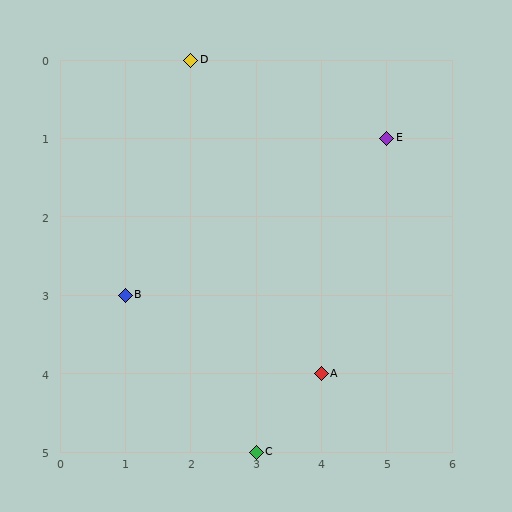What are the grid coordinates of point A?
Point A is at grid coordinates (4, 4).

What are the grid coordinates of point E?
Point E is at grid coordinates (5, 1).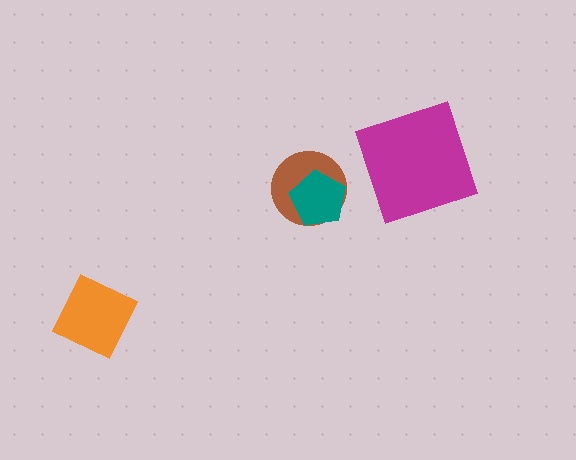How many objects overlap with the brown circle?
1 object overlaps with the brown circle.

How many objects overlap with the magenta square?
0 objects overlap with the magenta square.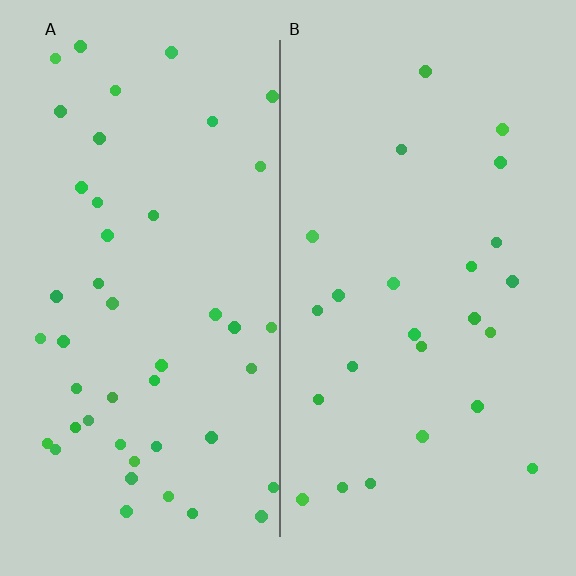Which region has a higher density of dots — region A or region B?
A (the left).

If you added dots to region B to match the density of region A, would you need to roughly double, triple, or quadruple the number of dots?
Approximately double.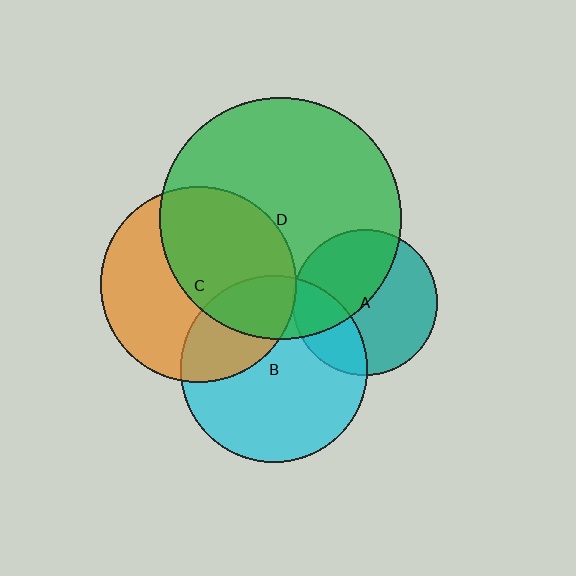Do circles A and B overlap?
Yes.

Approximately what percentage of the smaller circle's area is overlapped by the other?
Approximately 25%.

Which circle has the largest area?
Circle D (green).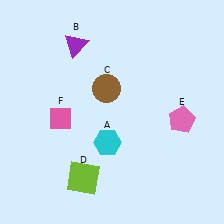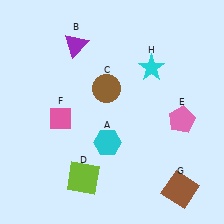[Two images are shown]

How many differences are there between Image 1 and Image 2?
There are 2 differences between the two images.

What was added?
A brown square (G), a cyan star (H) were added in Image 2.